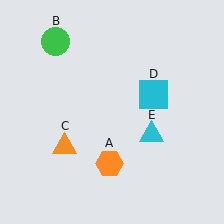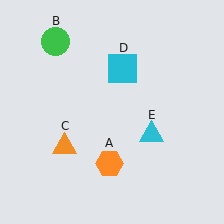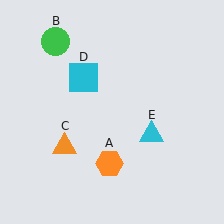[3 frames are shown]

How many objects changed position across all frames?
1 object changed position: cyan square (object D).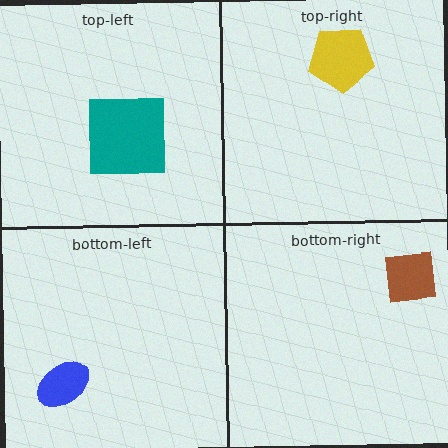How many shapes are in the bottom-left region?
1.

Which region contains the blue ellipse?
The bottom-left region.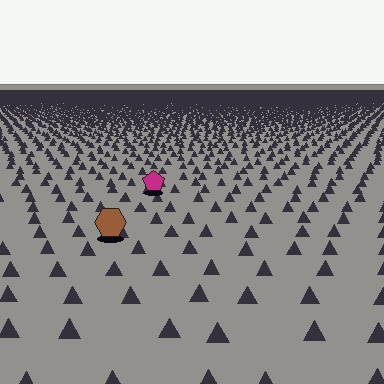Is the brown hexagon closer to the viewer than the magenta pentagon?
Yes. The brown hexagon is closer — you can tell from the texture gradient: the ground texture is coarser near it.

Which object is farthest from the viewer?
The magenta pentagon is farthest from the viewer. It appears smaller and the ground texture around it is denser.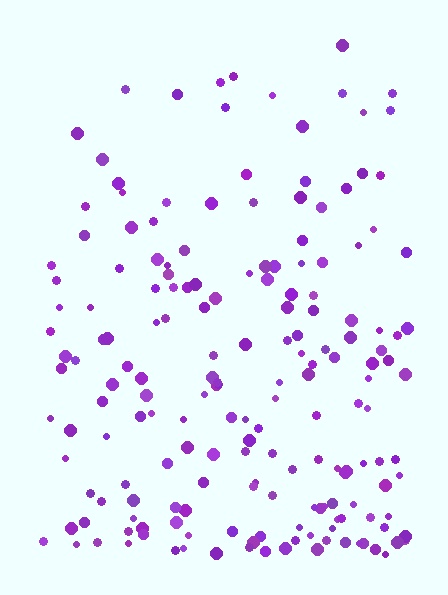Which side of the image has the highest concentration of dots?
The bottom.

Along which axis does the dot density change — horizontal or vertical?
Vertical.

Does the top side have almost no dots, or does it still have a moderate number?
Still a moderate number, just noticeably fewer than the bottom.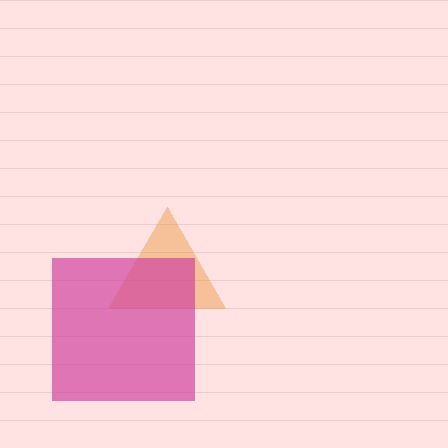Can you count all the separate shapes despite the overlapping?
Yes, there are 2 separate shapes.